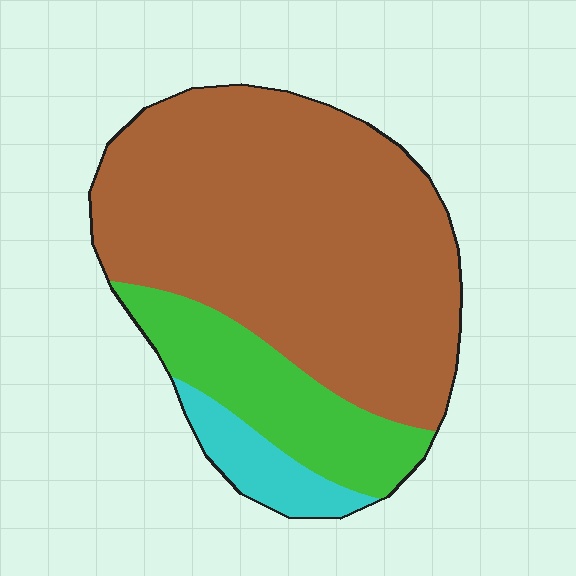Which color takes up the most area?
Brown, at roughly 70%.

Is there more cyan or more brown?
Brown.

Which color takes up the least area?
Cyan, at roughly 10%.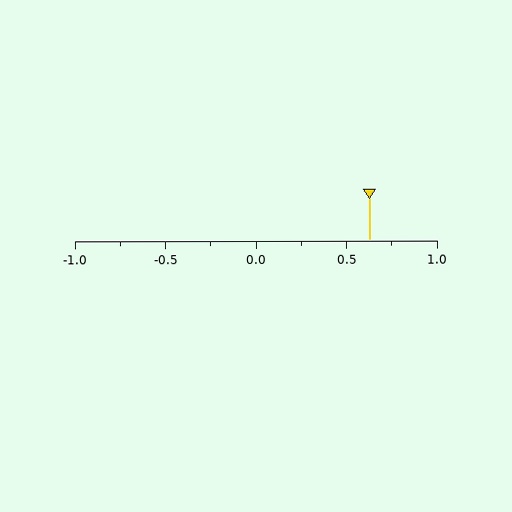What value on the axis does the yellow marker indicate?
The marker indicates approximately 0.62.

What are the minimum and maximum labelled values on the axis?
The axis runs from -1.0 to 1.0.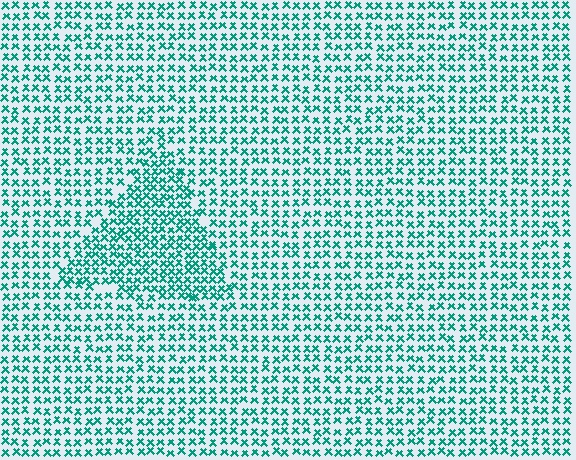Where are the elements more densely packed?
The elements are more densely packed inside the triangle boundary.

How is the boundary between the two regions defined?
The boundary is defined by a change in element density (approximately 1.6x ratio). All elements are the same color, size, and shape.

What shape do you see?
I see a triangle.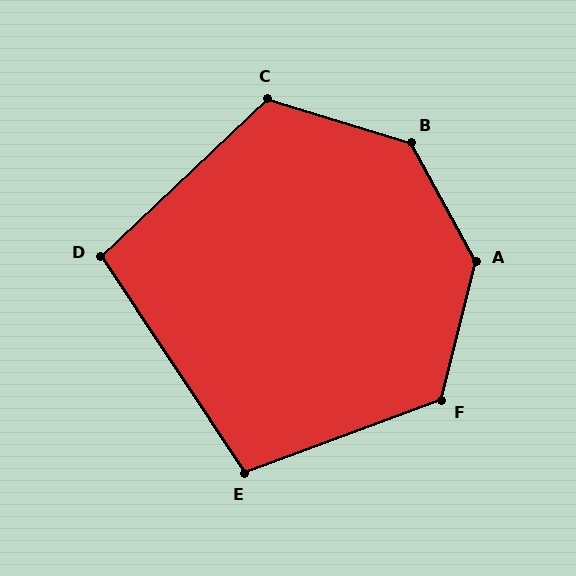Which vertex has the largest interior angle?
A, at approximately 137 degrees.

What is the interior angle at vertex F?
Approximately 124 degrees (obtuse).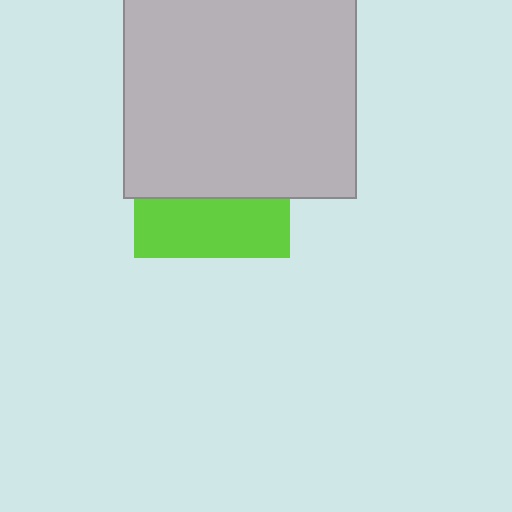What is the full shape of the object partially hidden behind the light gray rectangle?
The partially hidden object is a lime square.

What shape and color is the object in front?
The object in front is a light gray rectangle.